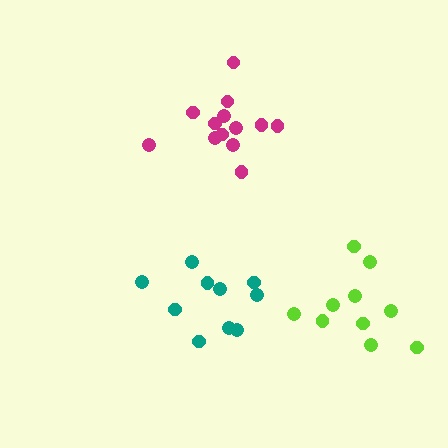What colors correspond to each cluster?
The clusters are colored: teal, lime, magenta.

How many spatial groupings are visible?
There are 3 spatial groupings.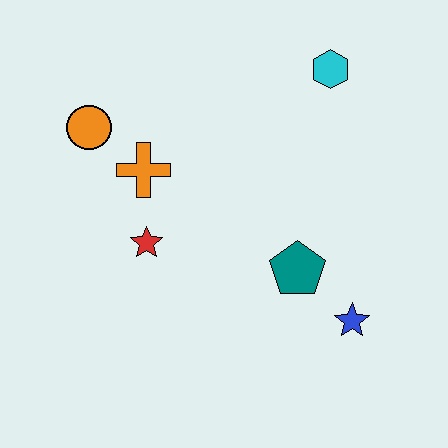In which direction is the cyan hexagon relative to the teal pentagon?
The cyan hexagon is above the teal pentagon.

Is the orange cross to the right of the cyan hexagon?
No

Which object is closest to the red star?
The orange cross is closest to the red star.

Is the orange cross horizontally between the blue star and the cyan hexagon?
No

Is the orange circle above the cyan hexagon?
No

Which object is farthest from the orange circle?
The blue star is farthest from the orange circle.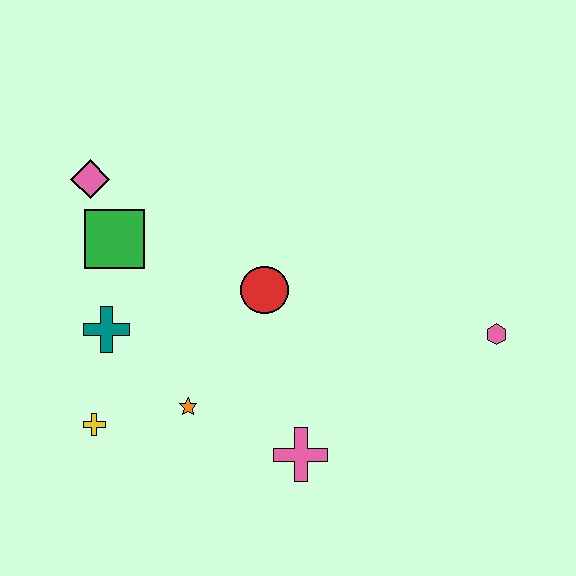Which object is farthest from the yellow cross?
The pink hexagon is farthest from the yellow cross.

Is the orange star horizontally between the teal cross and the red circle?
Yes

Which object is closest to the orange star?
The yellow cross is closest to the orange star.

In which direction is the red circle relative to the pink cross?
The red circle is above the pink cross.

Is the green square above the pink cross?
Yes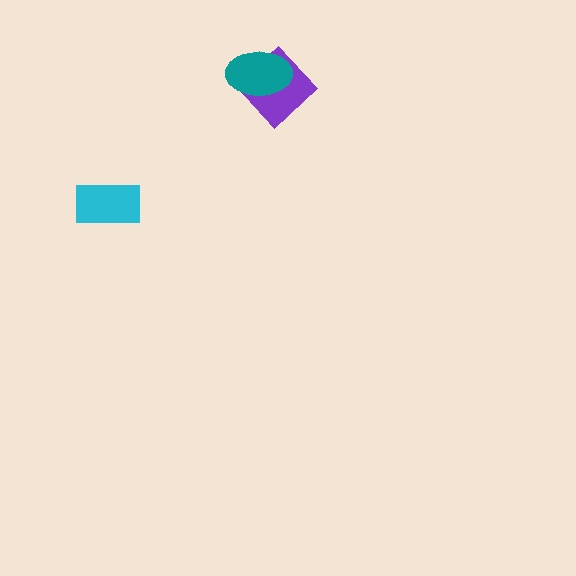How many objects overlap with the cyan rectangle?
0 objects overlap with the cyan rectangle.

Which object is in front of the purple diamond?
The teal ellipse is in front of the purple diamond.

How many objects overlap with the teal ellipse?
1 object overlaps with the teal ellipse.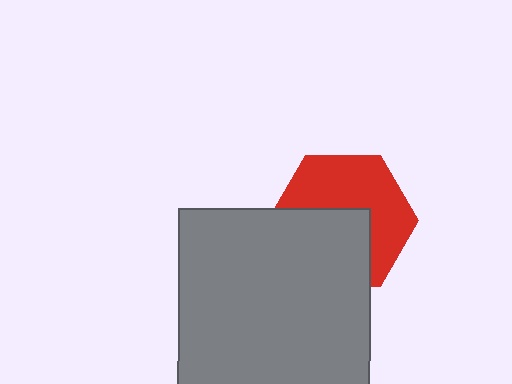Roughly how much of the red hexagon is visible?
About half of it is visible (roughly 53%).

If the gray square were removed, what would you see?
You would see the complete red hexagon.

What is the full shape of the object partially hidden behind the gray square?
The partially hidden object is a red hexagon.